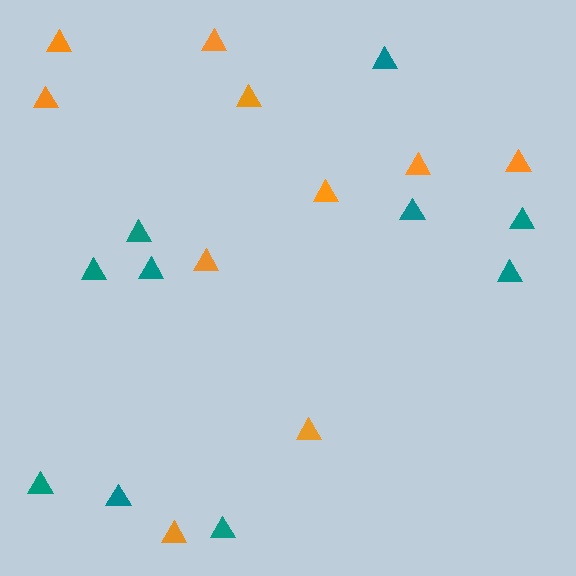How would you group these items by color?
There are 2 groups: one group of teal triangles (10) and one group of orange triangles (10).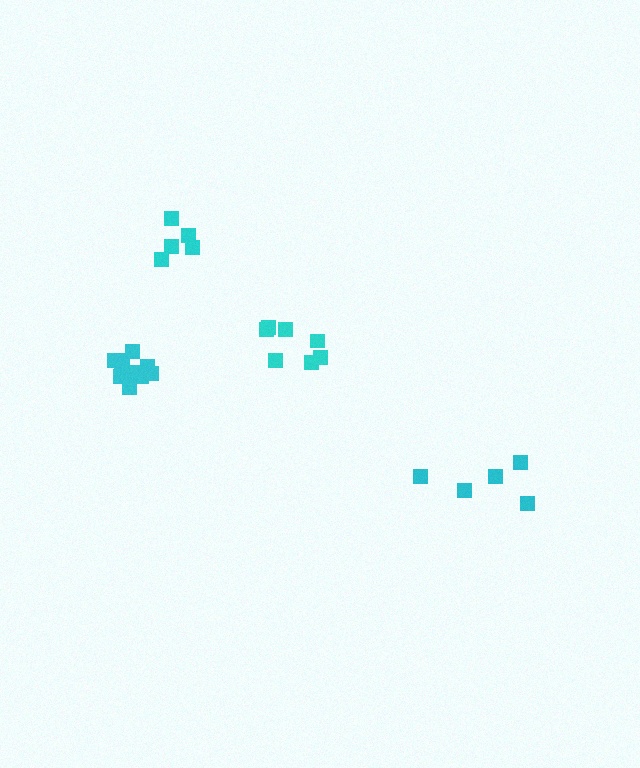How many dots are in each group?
Group 1: 5 dots, Group 2: 7 dots, Group 3: 5 dots, Group 4: 10 dots (27 total).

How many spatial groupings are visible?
There are 4 spatial groupings.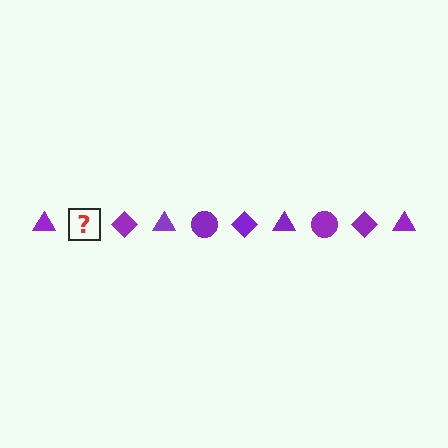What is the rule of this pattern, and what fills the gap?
The rule is that the pattern cycles through triangle, circle, diamond shapes in purple. The gap should be filled with a purple circle.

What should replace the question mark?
The question mark should be replaced with a purple circle.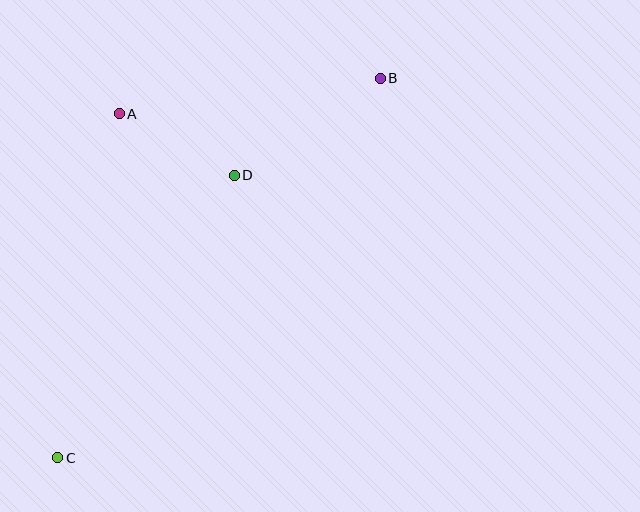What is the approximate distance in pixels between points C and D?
The distance between C and D is approximately 333 pixels.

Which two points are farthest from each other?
Points B and C are farthest from each other.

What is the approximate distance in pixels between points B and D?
The distance between B and D is approximately 176 pixels.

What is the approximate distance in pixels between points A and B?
The distance between A and B is approximately 263 pixels.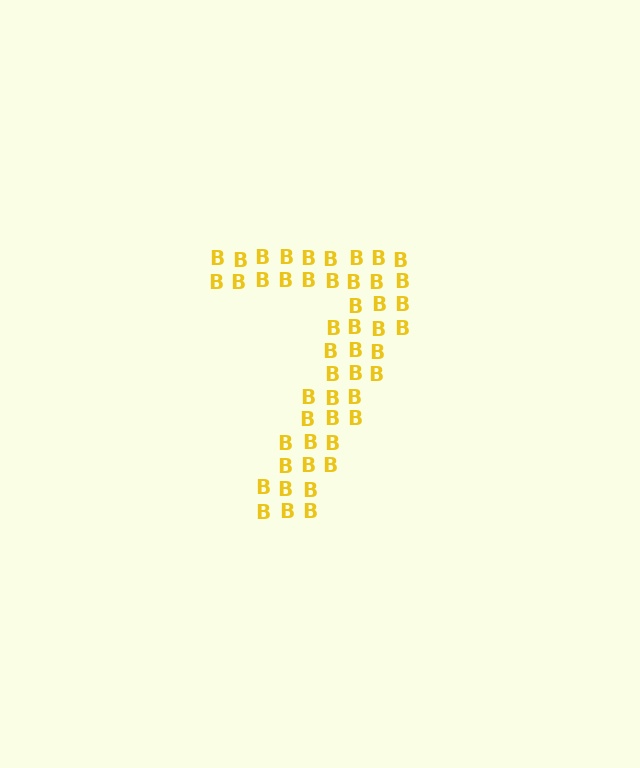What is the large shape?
The large shape is the digit 7.